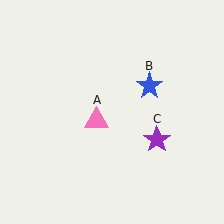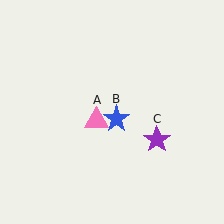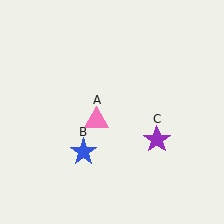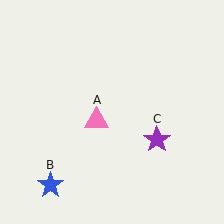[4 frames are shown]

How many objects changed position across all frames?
1 object changed position: blue star (object B).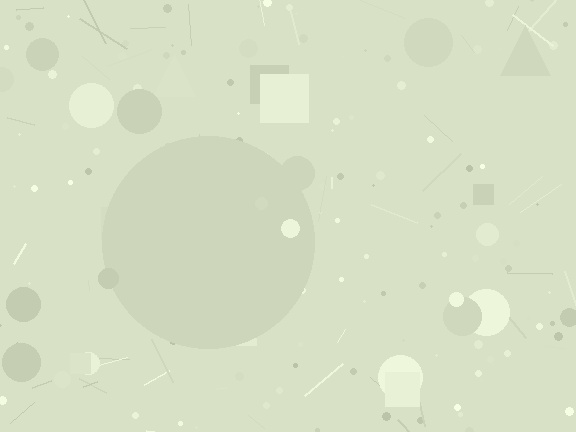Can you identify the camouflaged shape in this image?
The camouflaged shape is a circle.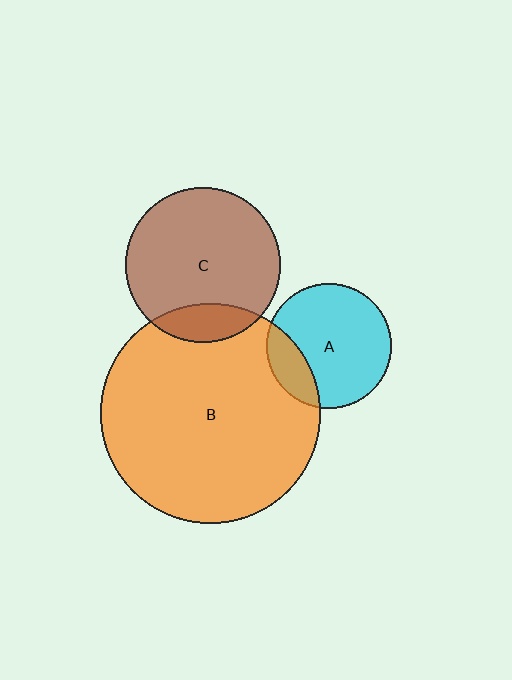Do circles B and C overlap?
Yes.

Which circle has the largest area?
Circle B (orange).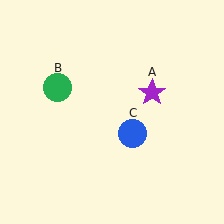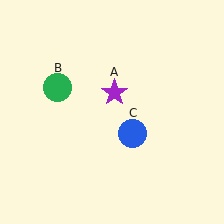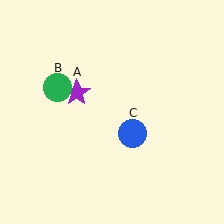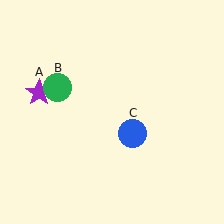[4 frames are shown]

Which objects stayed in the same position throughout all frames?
Green circle (object B) and blue circle (object C) remained stationary.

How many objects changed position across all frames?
1 object changed position: purple star (object A).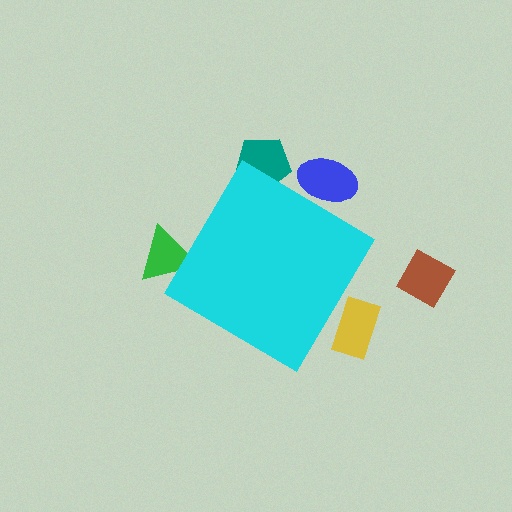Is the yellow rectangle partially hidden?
Yes, the yellow rectangle is partially hidden behind the cyan diamond.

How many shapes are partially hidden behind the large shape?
4 shapes are partially hidden.